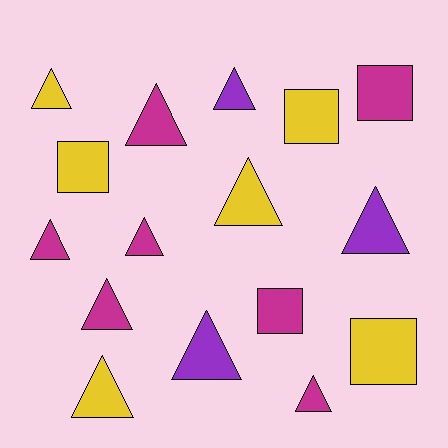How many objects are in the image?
There are 16 objects.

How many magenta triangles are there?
There are 5 magenta triangles.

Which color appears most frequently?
Magenta, with 7 objects.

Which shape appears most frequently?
Triangle, with 11 objects.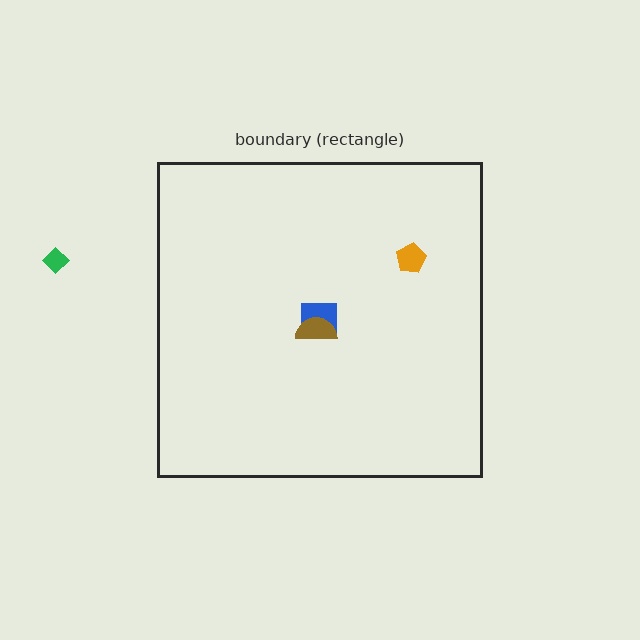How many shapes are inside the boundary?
3 inside, 1 outside.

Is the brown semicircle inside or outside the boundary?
Inside.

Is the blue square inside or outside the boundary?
Inside.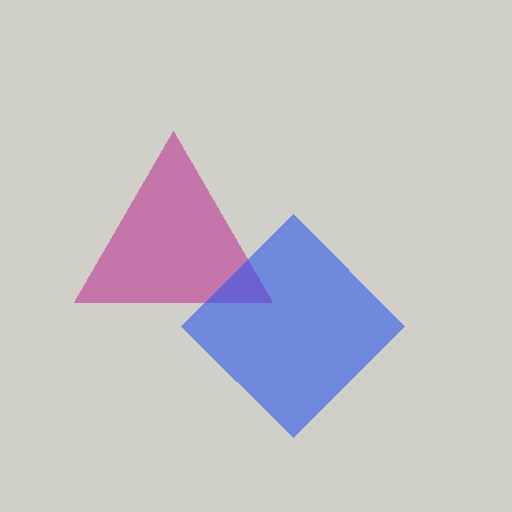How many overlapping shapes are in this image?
There are 2 overlapping shapes in the image.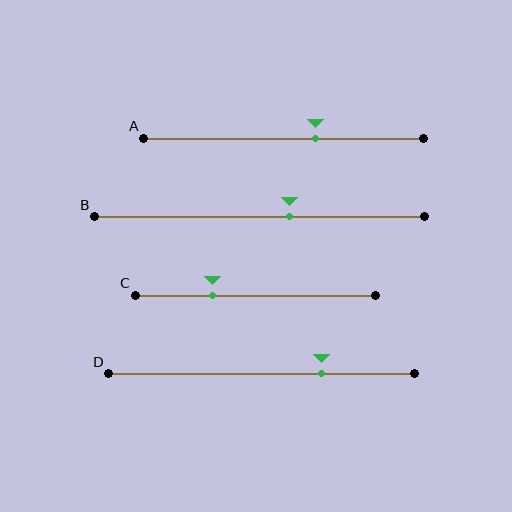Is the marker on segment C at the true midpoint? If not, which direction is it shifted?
No, the marker on segment C is shifted to the left by about 18% of the segment length.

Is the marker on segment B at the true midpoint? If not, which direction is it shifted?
No, the marker on segment B is shifted to the right by about 9% of the segment length.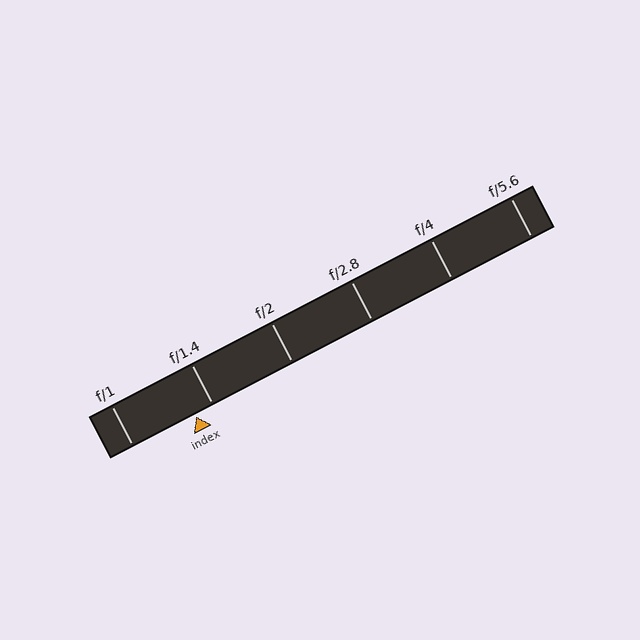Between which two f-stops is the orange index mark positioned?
The index mark is between f/1 and f/1.4.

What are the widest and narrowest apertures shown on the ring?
The widest aperture shown is f/1 and the narrowest is f/5.6.